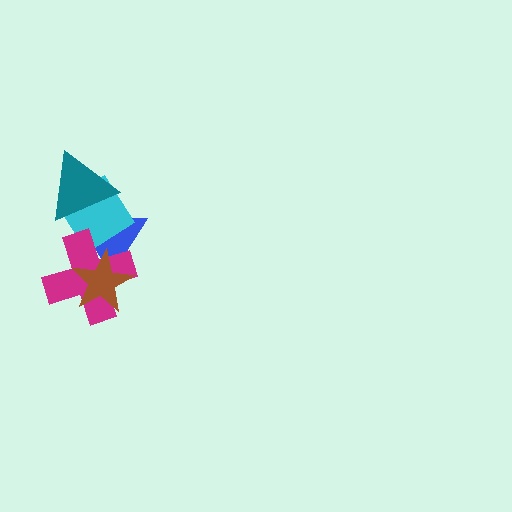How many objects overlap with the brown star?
2 objects overlap with the brown star.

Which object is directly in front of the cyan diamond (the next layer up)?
The magenta cross is directly in front of the cyan diamond.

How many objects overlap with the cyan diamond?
3 objects overlap with the cyan diamond.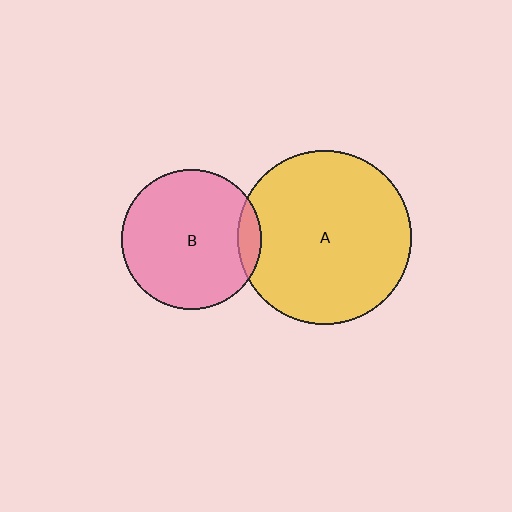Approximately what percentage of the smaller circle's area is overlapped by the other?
Approximately 10%.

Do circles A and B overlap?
Yes.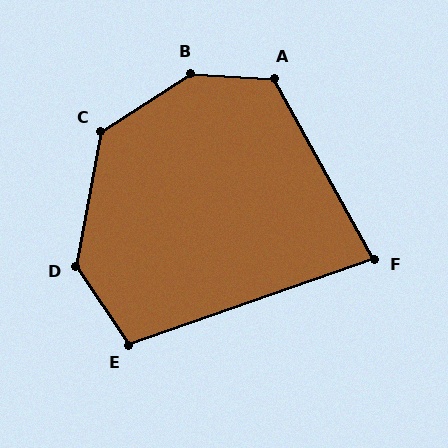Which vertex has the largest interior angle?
B, at approximately 144 degrees.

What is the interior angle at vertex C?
Approximately 133 degrees (obtuse).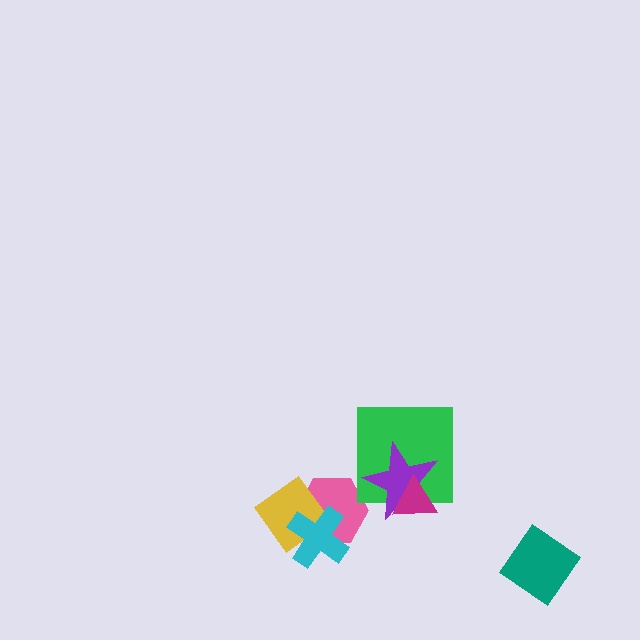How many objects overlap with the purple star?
2 objects overlap with the purple star.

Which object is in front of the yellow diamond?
The cyan cross is in front of the yellow diamond.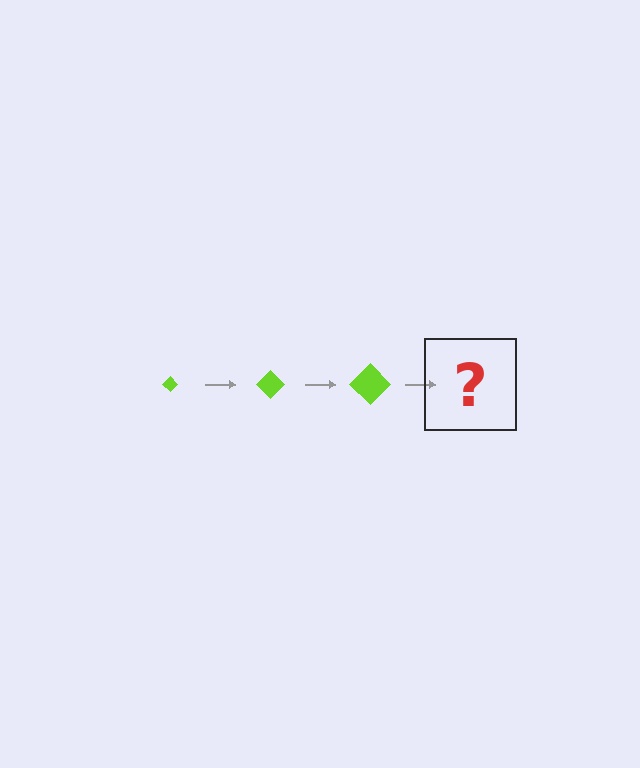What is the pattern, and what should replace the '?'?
The pattern is that the diamond gets progressively larger each step. The '?' should be a lime diamond, larger than the previous one.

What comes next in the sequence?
The next element should be a lime diamond, larger than the previous one.